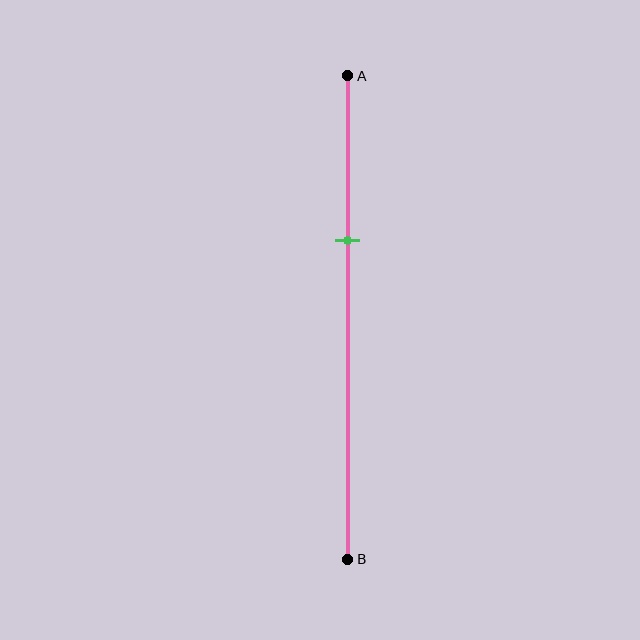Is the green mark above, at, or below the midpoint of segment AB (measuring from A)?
The green mark is above the midpoint of segment AB.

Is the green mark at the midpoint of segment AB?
No, the mark is at about 35% from A, not at the 50% midpoint.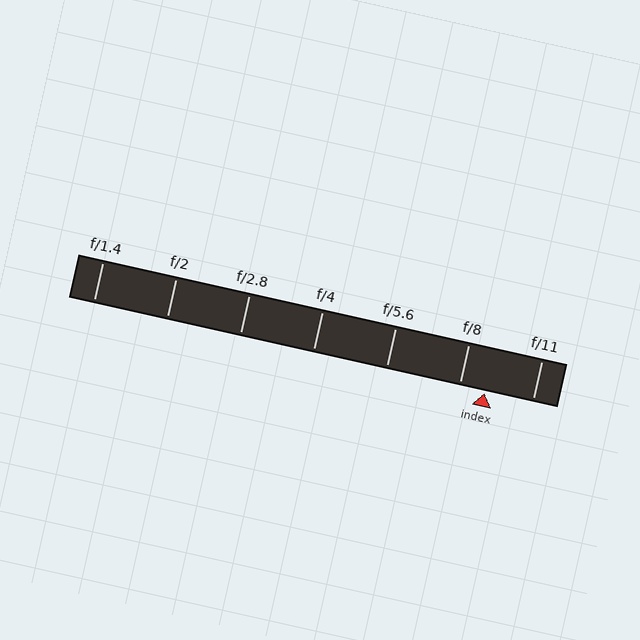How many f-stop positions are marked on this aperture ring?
There are 7 f-stop positions marked.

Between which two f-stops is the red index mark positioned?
The index mark is between f/8 and f/11.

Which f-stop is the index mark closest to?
The index mark is closest to f/8.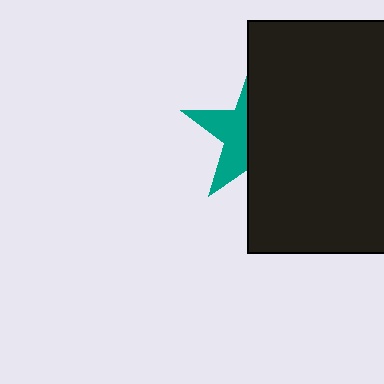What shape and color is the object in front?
The object in front is a black rectangle.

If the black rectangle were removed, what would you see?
You would see the complete teal star.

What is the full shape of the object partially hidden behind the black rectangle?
The partially hidden object is a teal star.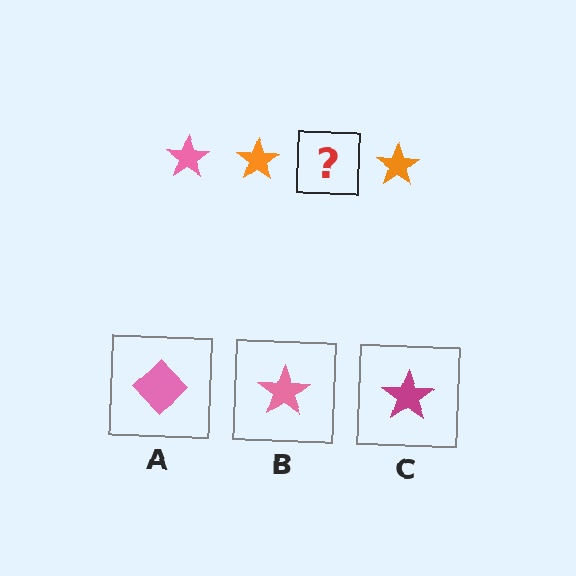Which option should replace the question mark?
Option B.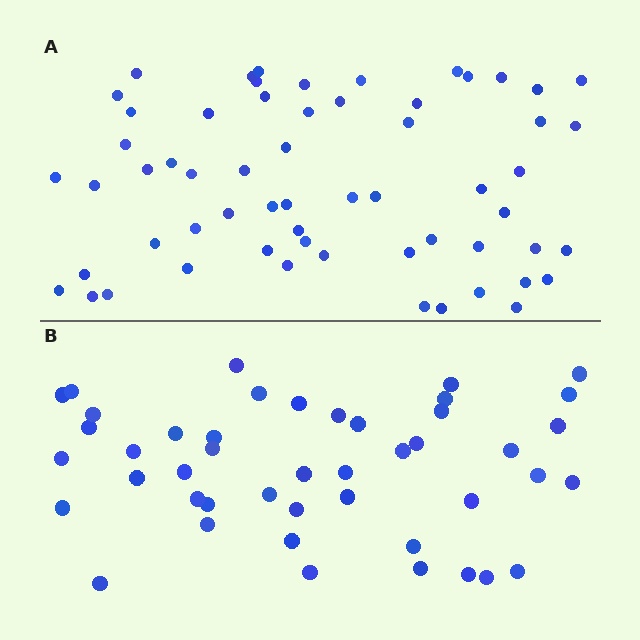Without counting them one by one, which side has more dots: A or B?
Region A (the top region) has more dots.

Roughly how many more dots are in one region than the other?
Region A has approximately 15 more dots than region B.